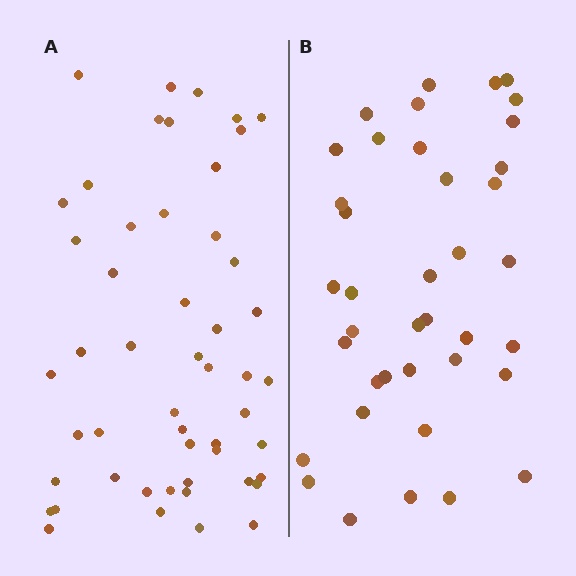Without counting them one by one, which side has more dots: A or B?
Region A (the left region) has more dots.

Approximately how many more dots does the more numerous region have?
Region A has roughly 12 or so more dots than region B.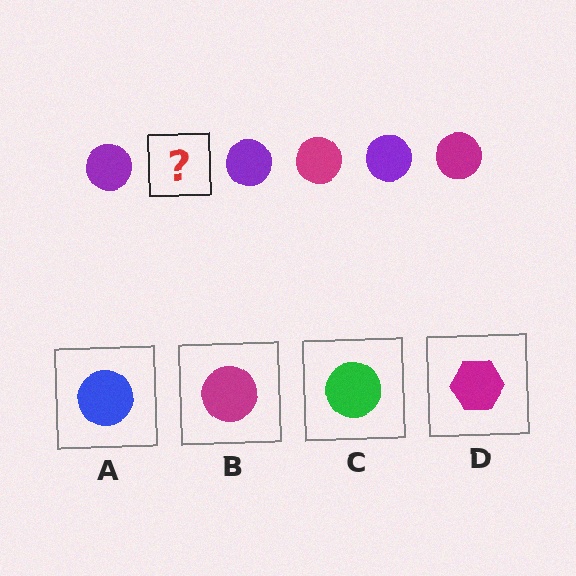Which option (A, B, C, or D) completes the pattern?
B.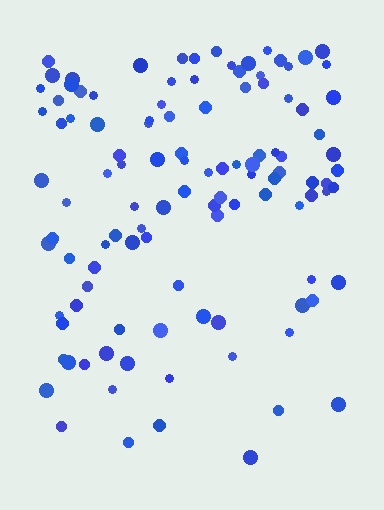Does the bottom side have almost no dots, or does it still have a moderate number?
Still a moderate number, just noticeably fewer than the top.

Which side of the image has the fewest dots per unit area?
The bottom.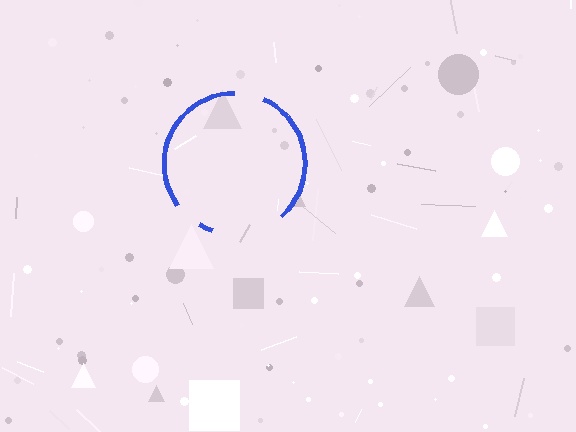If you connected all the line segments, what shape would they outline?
They would outline a circle.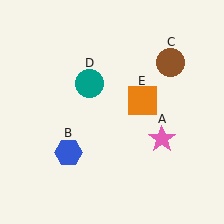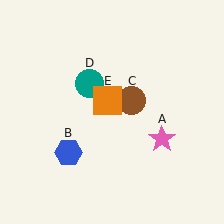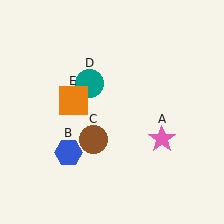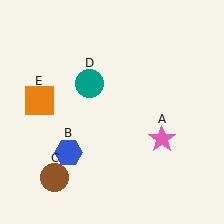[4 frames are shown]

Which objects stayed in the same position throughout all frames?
Pink star (object A) and blue hexagon (object B) and teal circle (object D) remained stationary.